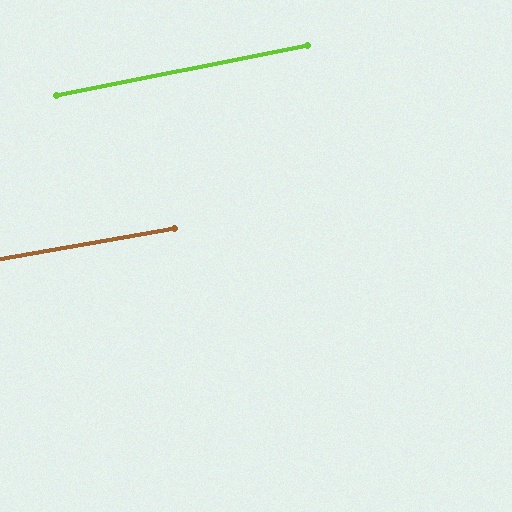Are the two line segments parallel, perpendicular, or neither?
Parallel — their directions differ by only 1.4°.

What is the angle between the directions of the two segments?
Approximately 1 degree.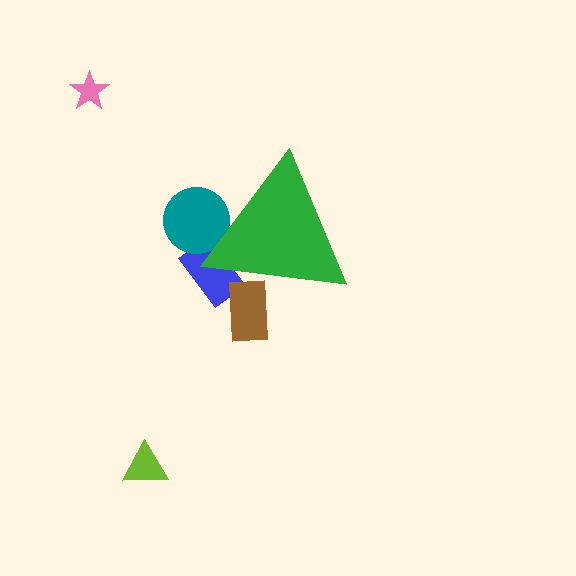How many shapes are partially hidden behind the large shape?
3 shapes are partially hidden.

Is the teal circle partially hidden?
Yes, the teal circle is partially hidden behind the green triangle.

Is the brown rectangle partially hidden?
Yes, the brown rectangle is partially hidden behind the green triangle.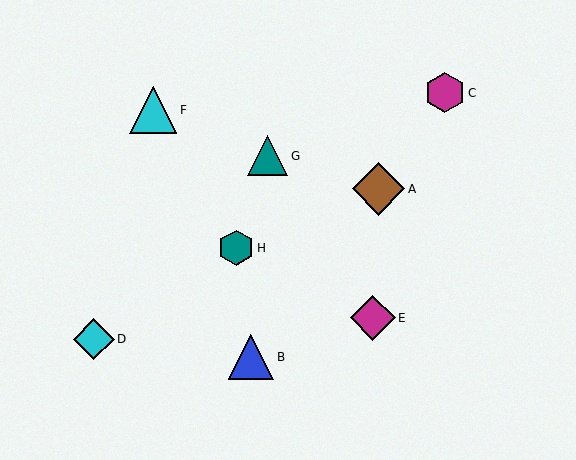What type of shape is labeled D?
Shape D is a cyan diamond.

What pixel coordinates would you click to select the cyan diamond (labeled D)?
Click at (94, 339) to select the cyan diamond D.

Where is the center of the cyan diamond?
The center of the cyan diamond is at (94, 339).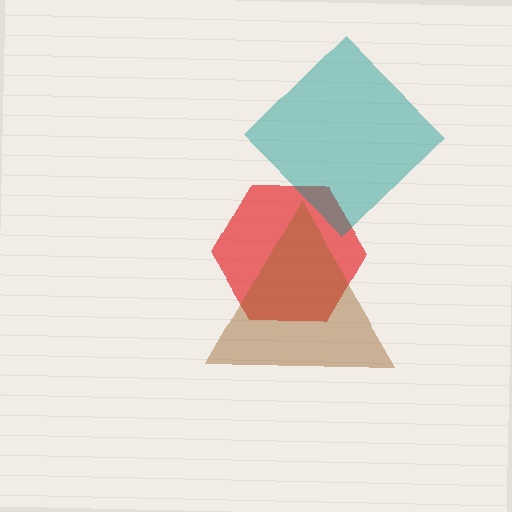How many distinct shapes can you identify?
There are 3 distinct shapes: a red hexagon, a brown triangle, a teal diamond.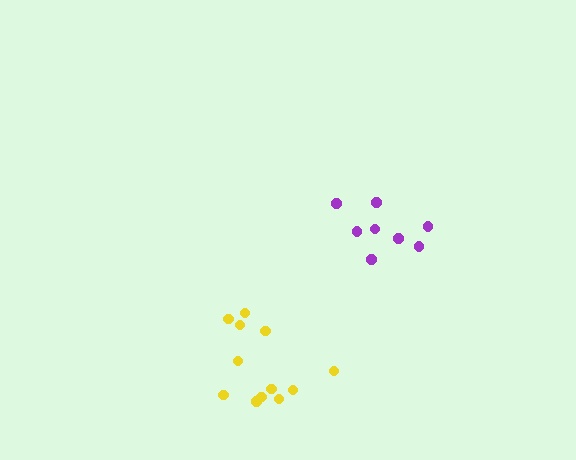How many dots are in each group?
Group 1: 8 dots, Group 2: 12 dots (20 total).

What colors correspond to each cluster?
The clusters are colored: purple, yellow.